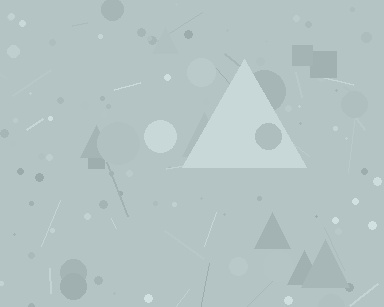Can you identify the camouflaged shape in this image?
The camouflaged shape is a triangle.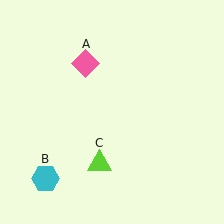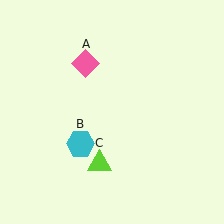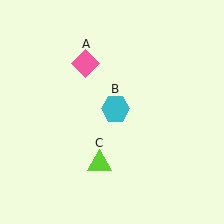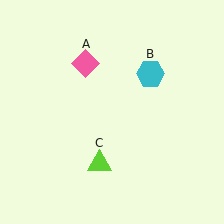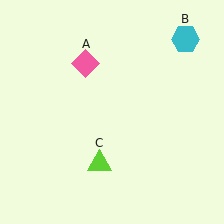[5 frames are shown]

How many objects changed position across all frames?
1 object changed position: cyan hexagon (object B).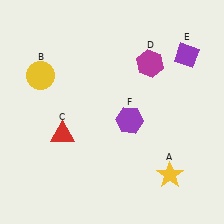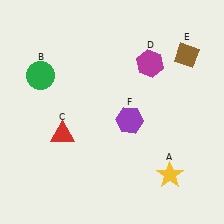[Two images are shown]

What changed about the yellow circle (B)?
In Image 1, B is yellow. In Image 2, it changed to green.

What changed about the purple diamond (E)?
In Image 1, E is purple. In Image 2, it changed to brown.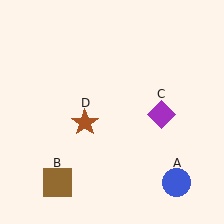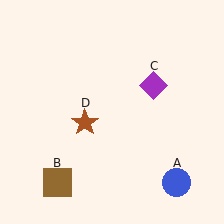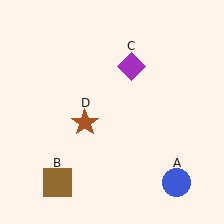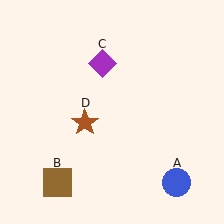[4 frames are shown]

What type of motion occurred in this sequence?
The purple diamond (object C) rotated counterclockwise around the center of the scene.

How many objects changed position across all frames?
1 object changed position: purple diamond (object C).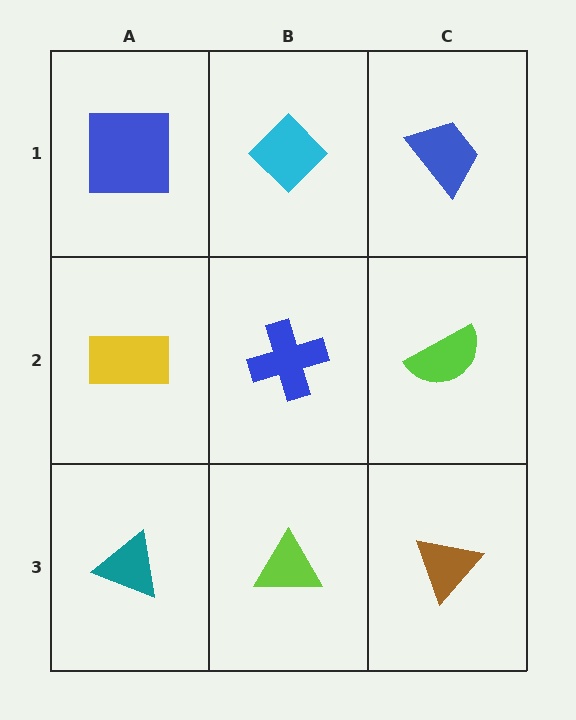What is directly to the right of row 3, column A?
A lime triangle.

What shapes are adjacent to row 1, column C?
A lime semicircle (row 2, column C), a cyan diamond (row 1, column B).